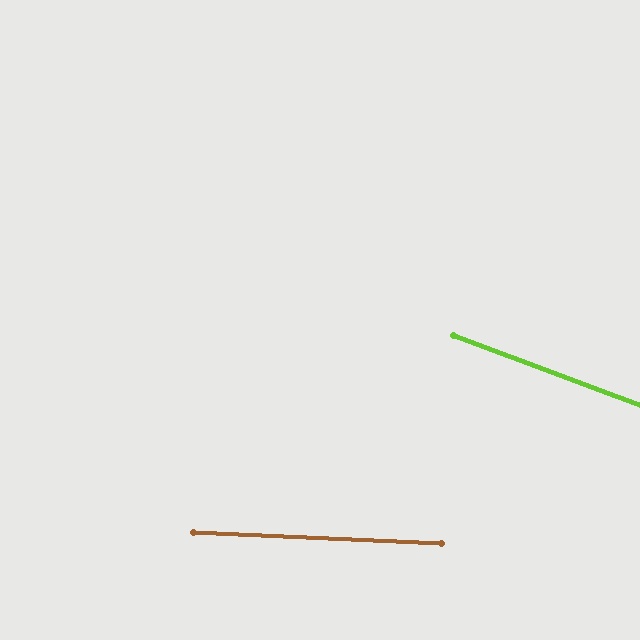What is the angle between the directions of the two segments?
Approximately 18 degrees.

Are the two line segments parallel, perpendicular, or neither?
Neither parallel nor perpendicular — they differ by about 18°.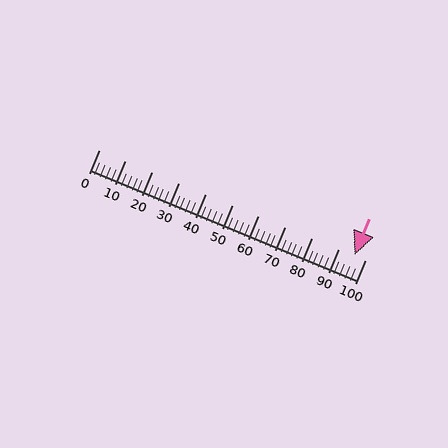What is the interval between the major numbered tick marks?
The major tick marks are spaced 10 units apart.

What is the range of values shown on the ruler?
The ruler shows values from 0 to 100.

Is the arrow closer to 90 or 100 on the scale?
The arrow is closer to 100.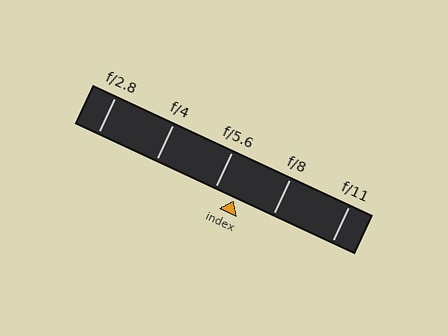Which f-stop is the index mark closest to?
The index mark is closest to f/5.6.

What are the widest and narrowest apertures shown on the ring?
The widest aperture shown is f/2.8 and the narrowest is f/11.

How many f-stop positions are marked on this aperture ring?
There are 5 f-stop positions marked.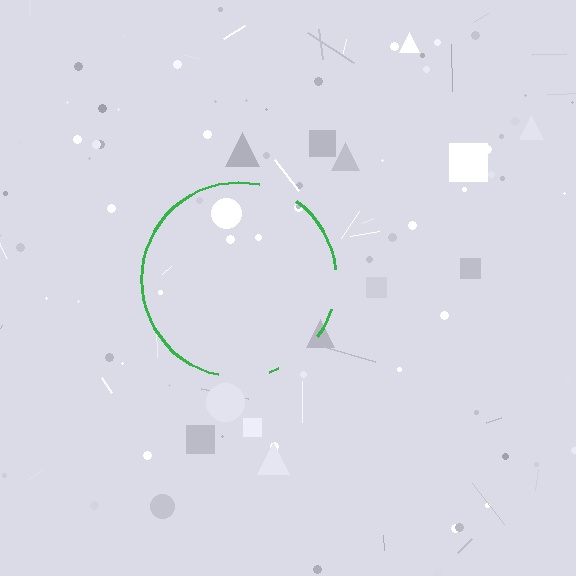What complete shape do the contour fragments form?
The contour fragments form a circle.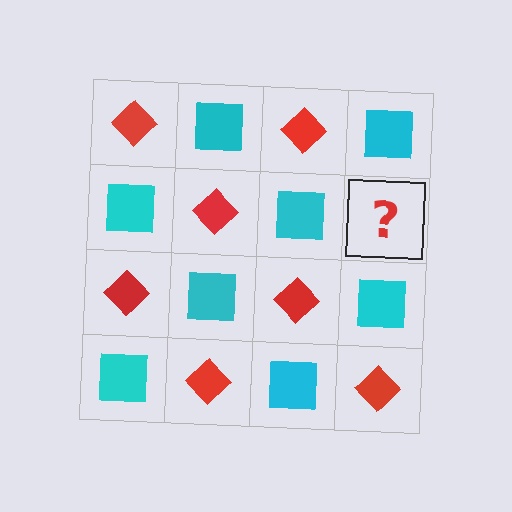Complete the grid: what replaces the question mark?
The question mark should be replaced with a red diamond.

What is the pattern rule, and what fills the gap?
The rule is that it alternates red diamond and cyan square in a checkerboard pattern. The gap should be filled with a red diamond.